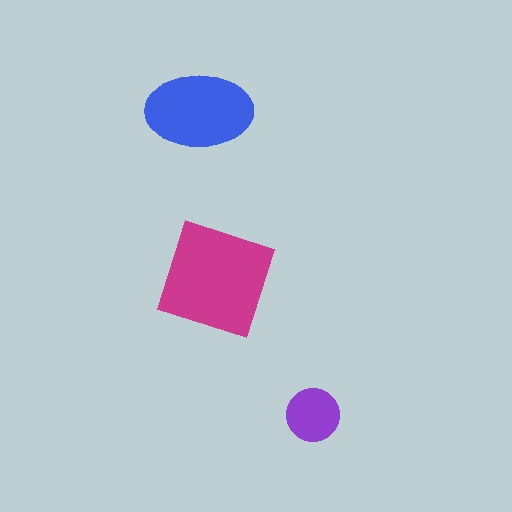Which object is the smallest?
The purple circle.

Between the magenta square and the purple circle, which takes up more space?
The magenta square.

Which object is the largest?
The magenta square.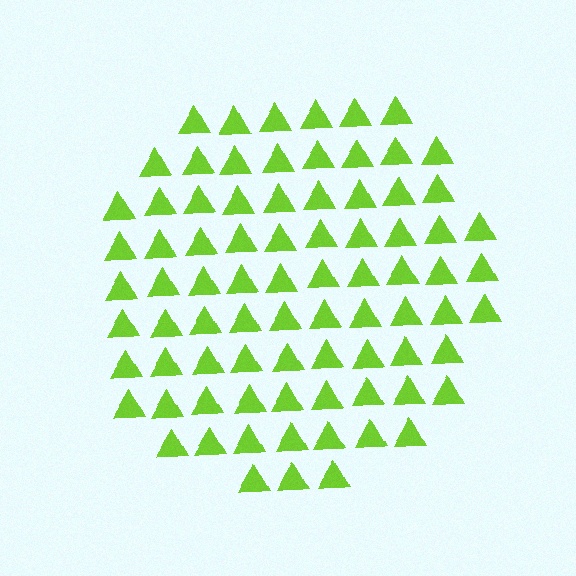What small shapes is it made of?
It is made of small triangles.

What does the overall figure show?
The overall figure shows a circle.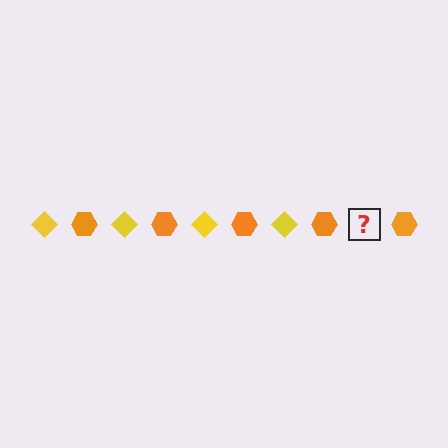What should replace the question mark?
The question mark should be replaced with a yellow diamond.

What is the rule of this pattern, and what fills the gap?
The rule is that the pattern alternates between yellow diamond and orange hexagon. The gap should be filled with a yellow diamond.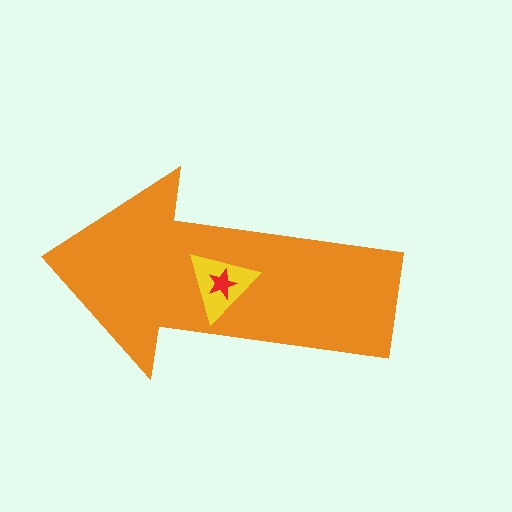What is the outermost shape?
The orange arrow.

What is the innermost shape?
The red star.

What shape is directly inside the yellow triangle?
The red star.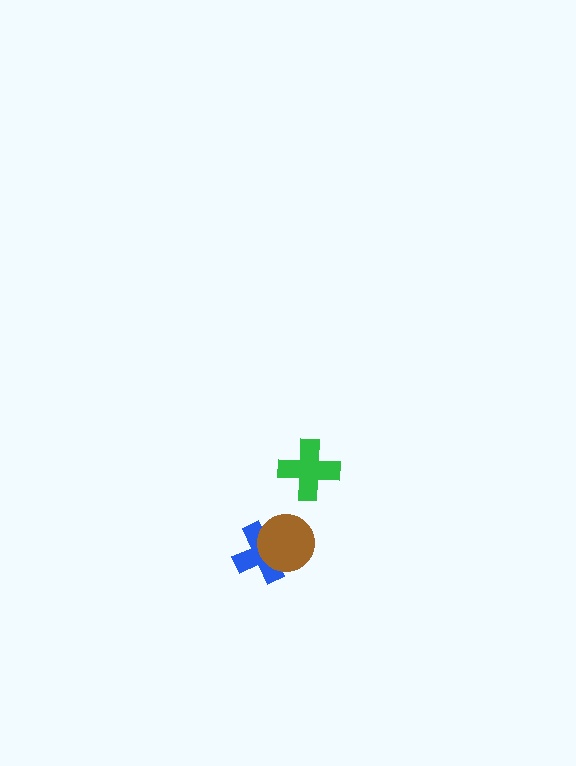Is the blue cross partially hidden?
Yes, it is partially covered by another shape.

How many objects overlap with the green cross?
0 objects overlap with the green cross.